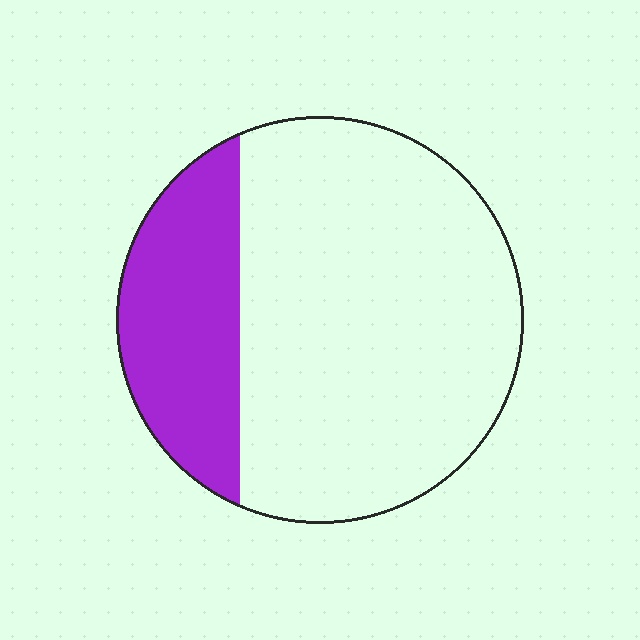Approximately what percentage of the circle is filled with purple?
Approximately 25%.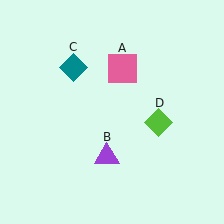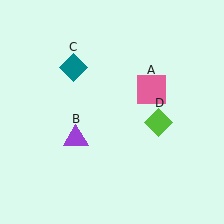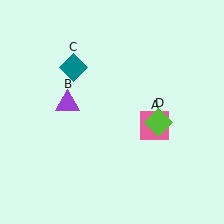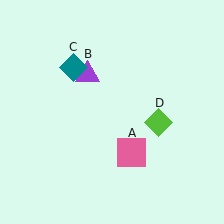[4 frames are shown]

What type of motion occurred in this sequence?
The pink square (object A), purple triangle (object B) rotated clockwise around the center of the scene.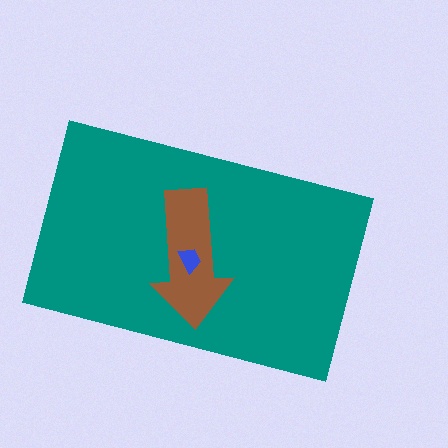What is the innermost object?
The blue trapezoid.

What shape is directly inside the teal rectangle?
The brown arrow.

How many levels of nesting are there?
3.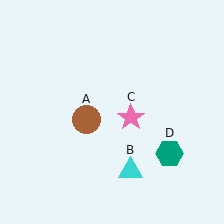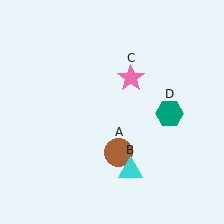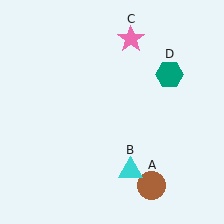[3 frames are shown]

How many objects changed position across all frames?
3 objects changed position: brown circle (object A), pink star (object C), teal hexagon (object D).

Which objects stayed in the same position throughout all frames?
Cyan triangle (object B) remained stationary.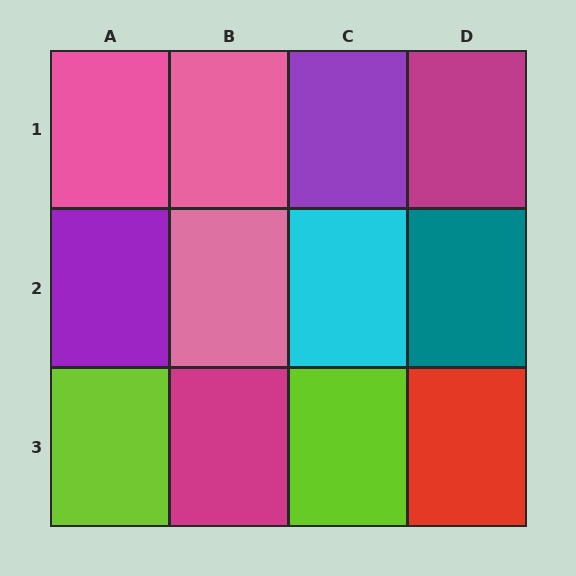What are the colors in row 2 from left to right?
Purple, pink, cyan, teal.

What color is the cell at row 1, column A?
Pink.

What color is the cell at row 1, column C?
Purple.